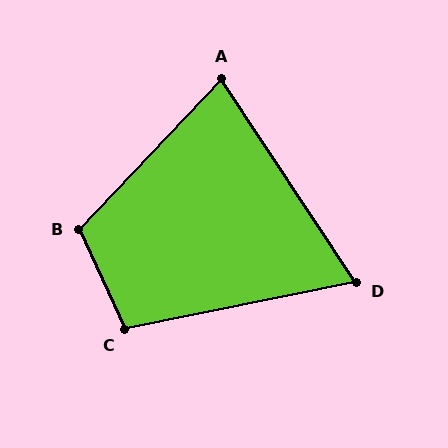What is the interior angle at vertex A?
Approximately 77 degrees (acute).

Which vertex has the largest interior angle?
B, at approximately 112 degrees.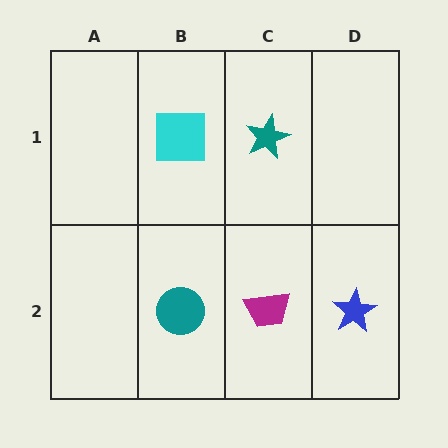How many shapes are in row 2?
3 shapes.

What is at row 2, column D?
A blue star.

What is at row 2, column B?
A teal circle.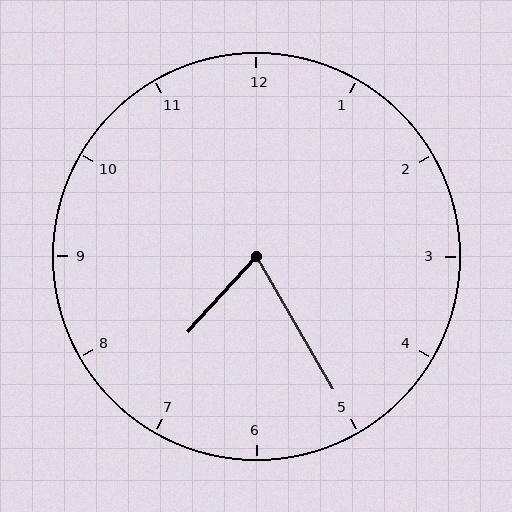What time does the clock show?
7:25.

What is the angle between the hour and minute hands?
Approximately 72 degrees.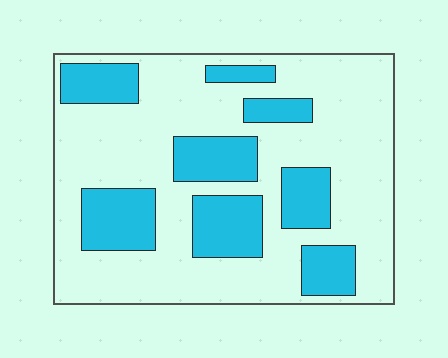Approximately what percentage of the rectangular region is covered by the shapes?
Approximately 30%.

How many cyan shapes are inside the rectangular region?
8.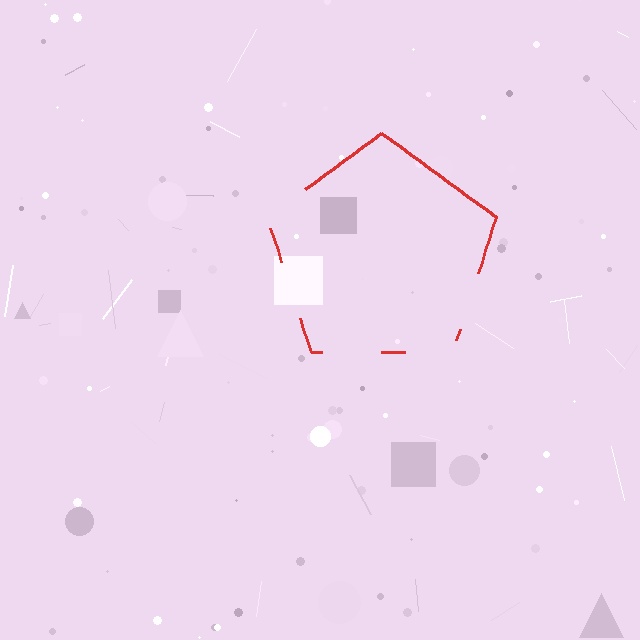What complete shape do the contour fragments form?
The contour fragments form a pentagon.